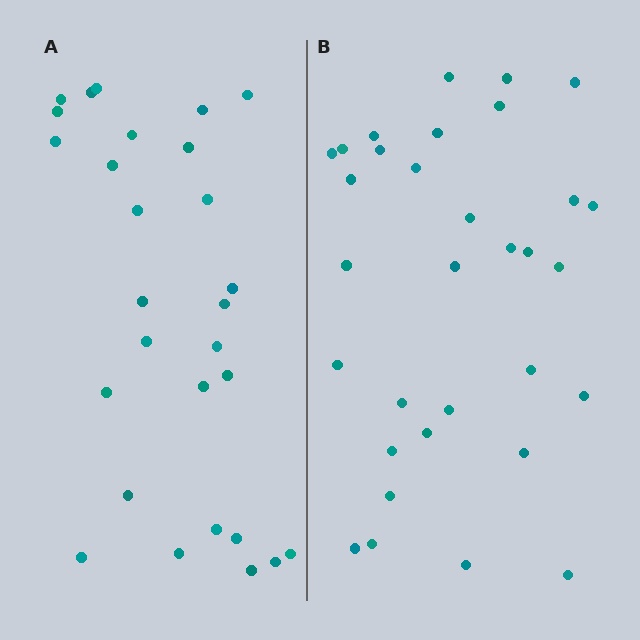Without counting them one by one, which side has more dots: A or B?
Region B (the right region) has more dots.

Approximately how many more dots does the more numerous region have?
Region B has about 4 more dots than region A.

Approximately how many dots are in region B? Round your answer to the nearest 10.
About 30 dots. (The exact count is 32, which rounds to 30.)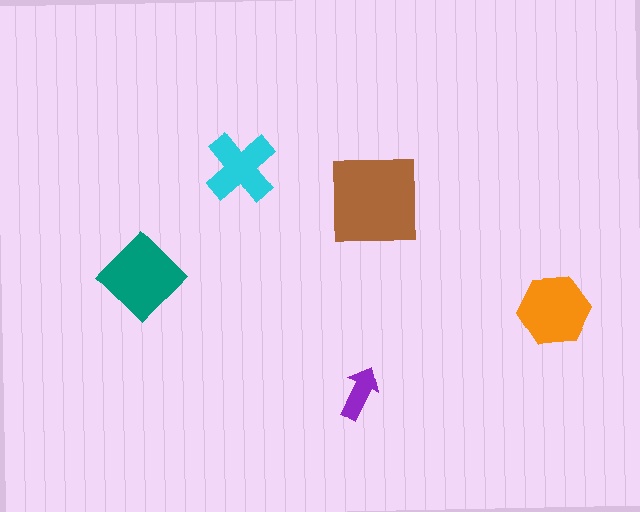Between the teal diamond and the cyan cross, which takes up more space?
The teal diamond.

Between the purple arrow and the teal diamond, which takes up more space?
The teal diamond.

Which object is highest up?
The cyan cross is topmost.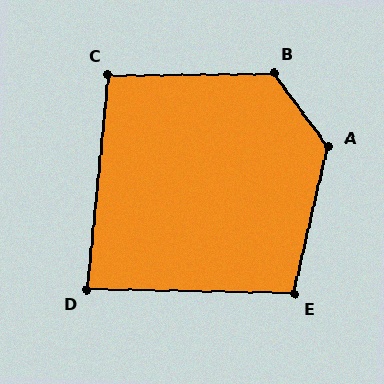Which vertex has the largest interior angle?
A, at approximately 130 degrees.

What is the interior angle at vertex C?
Approximately 96 degrees (obtuse).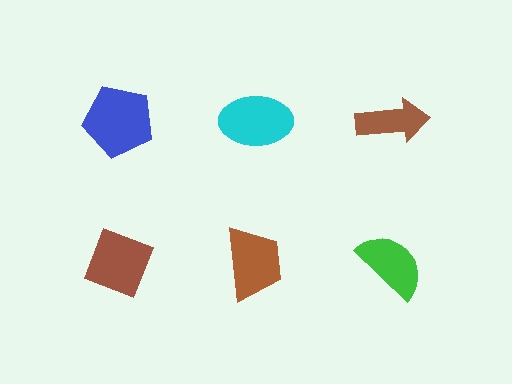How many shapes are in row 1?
3 shapes.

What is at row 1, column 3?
A brown arrow.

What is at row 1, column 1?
A blue pentagon.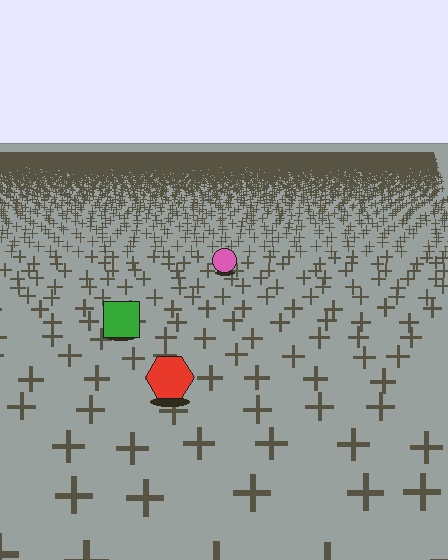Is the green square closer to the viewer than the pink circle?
Yes. The green square is closer — you can tell from the texture gradient: the ground texture is coarser near it.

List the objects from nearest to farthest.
From nearest to farthest: the red hexagon, the green square, the pink circle.